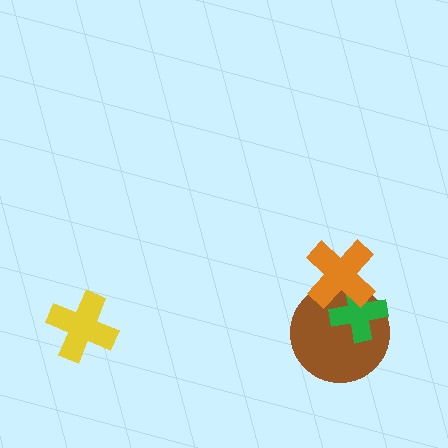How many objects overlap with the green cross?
2 objects overlap with the green cross.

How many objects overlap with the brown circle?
2 objects overlap with the brown circle.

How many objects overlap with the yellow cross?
0 objects overlap with the yellow cross.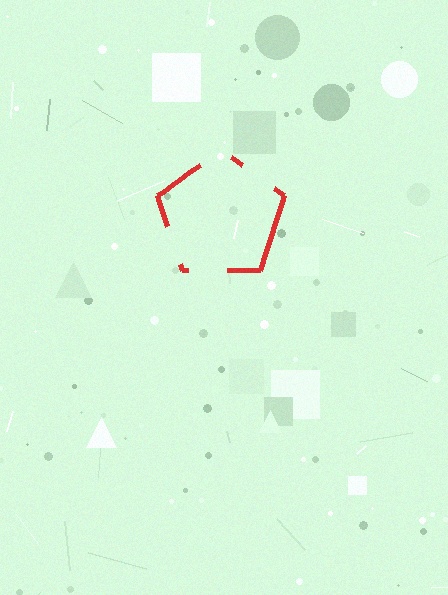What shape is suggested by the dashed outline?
The dashed outline suggests a pentagon.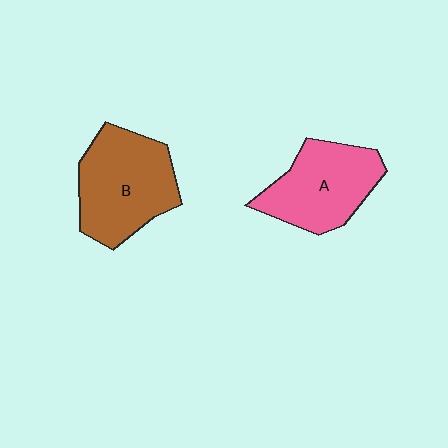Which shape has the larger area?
Shape B (brown).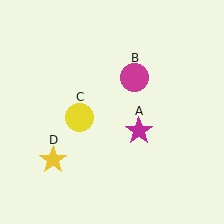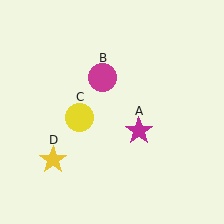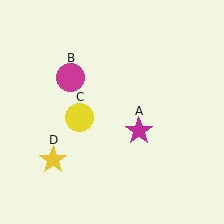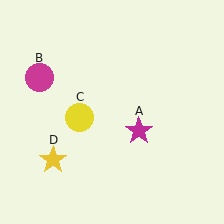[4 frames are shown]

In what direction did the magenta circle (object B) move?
The magenta circle (object B) moved left.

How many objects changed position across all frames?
1 object changed position: magenta circle (object B).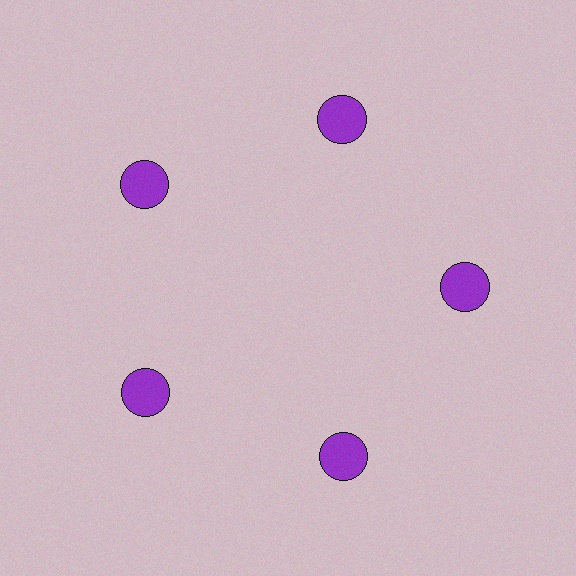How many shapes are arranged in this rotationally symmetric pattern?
There are 5 shapes, arranged in 5 groups of 1.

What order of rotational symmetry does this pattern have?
This pattern has 5-fold rotational symmetry.